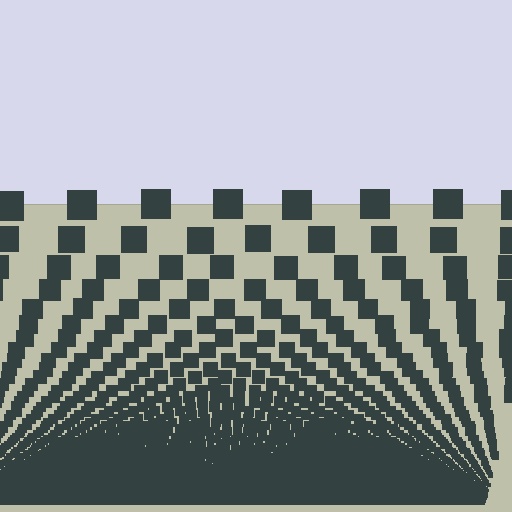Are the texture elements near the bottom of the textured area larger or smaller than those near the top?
Smaller. The gradient is inverted — elements near the bottom are smaller and denser.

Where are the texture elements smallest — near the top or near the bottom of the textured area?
Near the bottom.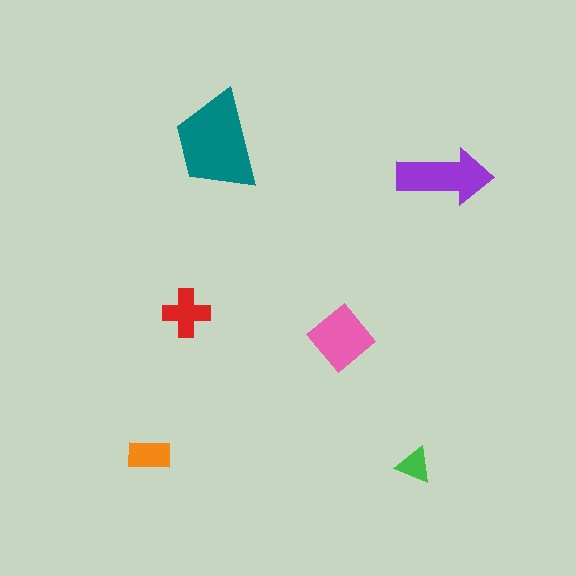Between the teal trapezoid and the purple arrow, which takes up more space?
The teal trapezoid.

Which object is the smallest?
The green triangle.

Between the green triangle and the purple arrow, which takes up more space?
The purple arrow.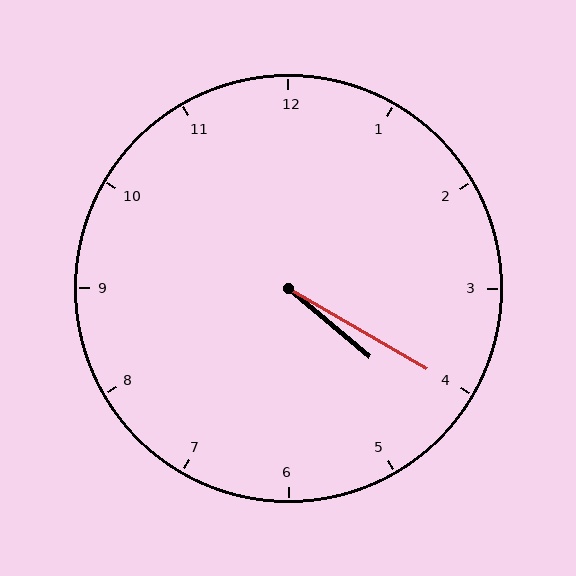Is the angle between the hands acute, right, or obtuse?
It is acute.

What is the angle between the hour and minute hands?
Approximately 10 degrees.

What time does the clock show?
4:20.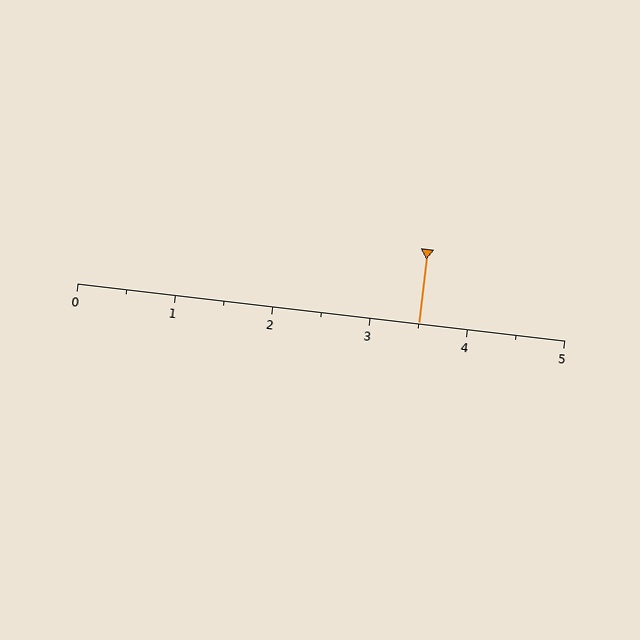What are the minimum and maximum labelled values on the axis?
The axis runs from 0 to 5.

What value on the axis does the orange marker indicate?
The marker indicates approximately 3.5.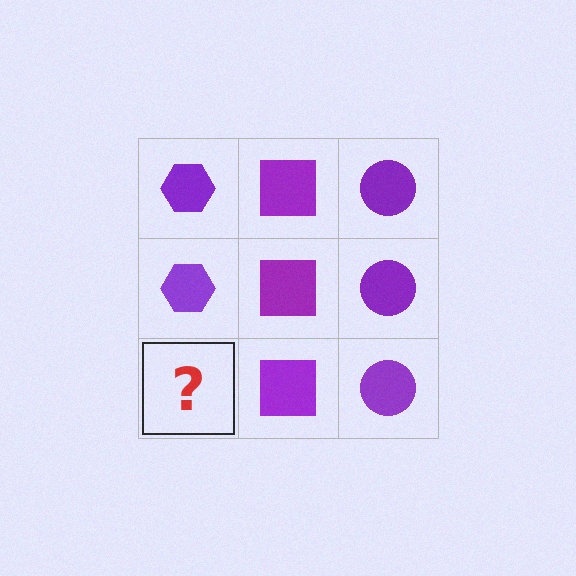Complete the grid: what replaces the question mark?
The question mark should be replaced with a purple hexagon.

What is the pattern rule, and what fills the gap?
The rule is that each column has a consistent shape. The gap should be filled with a purple hexagon.